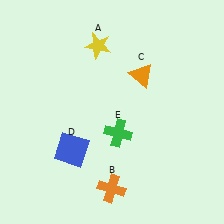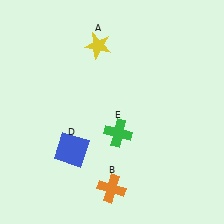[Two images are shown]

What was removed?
The orange triangle (C) was removed in Image 2.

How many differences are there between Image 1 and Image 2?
There is 1 difference between the two images.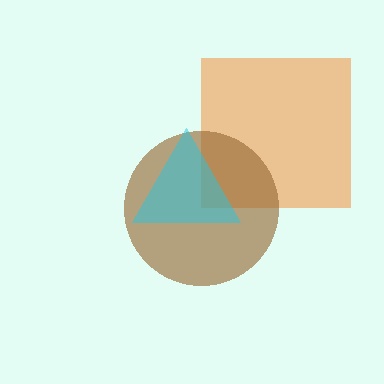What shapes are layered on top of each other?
The layered shapes are: an orange square, a brown circle, a cyan triangle.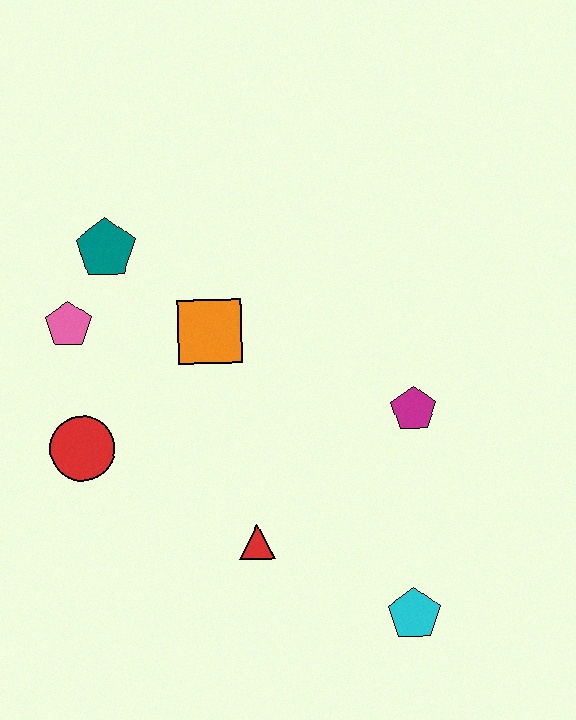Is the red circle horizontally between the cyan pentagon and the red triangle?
No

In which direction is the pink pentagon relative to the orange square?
The pink pentagon is to the left of the orange square.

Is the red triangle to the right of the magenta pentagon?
No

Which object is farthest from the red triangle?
The teal pentagon is farthest from the red triangle.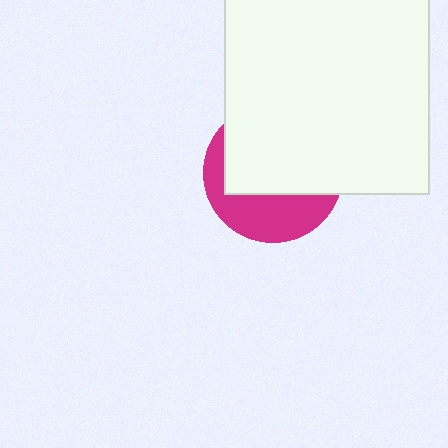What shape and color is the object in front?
The object in front is a white rectangle.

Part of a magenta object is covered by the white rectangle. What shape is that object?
It is a circle.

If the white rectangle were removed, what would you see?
You would see the complete magenta circle.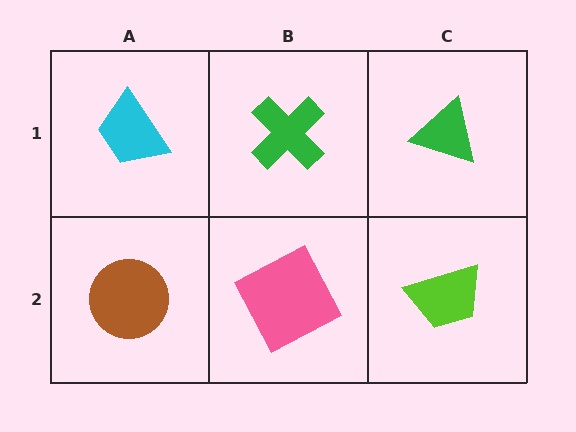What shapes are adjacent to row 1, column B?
A pink square (row 2, column B), a cyan trapezoid (row 1, column A), a green triangle (row 1, column C).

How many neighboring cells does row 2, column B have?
3.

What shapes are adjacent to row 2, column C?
A green triangle (row 1, column C), a pink square (row 2, column B).